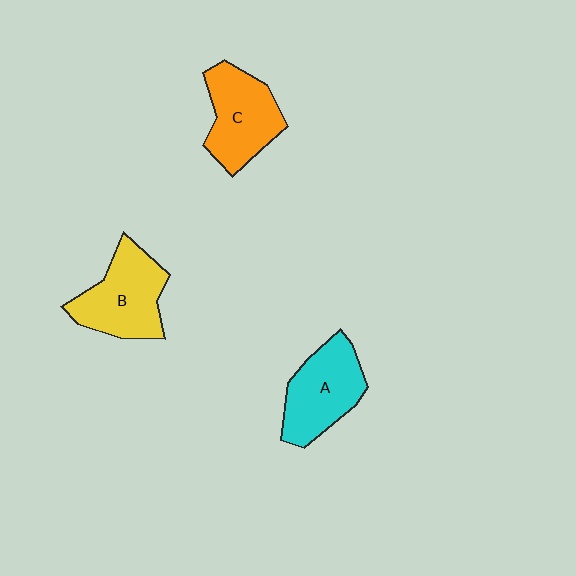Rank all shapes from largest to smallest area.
From largest to smallest: B (yellow), A (cyan), C (orange).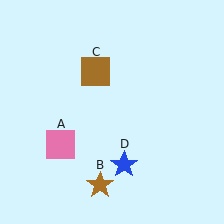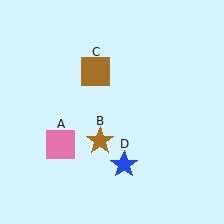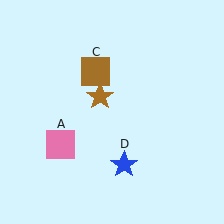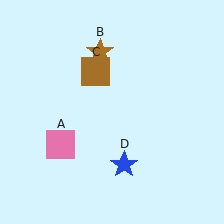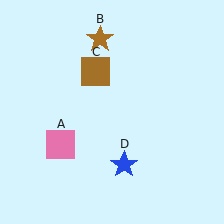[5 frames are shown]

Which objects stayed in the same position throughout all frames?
Pink square (object A) and brown square (object C) and blue star (object D) remained stationary.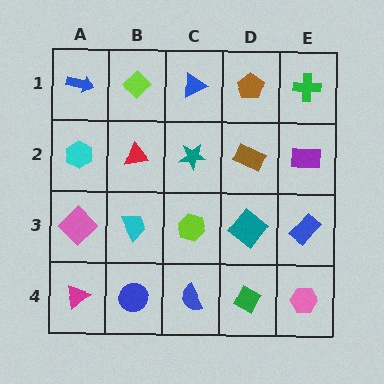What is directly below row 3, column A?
A magenta triangle.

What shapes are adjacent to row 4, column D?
A teal diamond (row 3, column D), a blue semicircle (row 4, column C), a pink hexagon (row 4, column E).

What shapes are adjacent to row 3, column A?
A cyan hexagon (row 2, column A), a magenta triangle (row 4, column A), a cyan trapezoid (row 3, column B).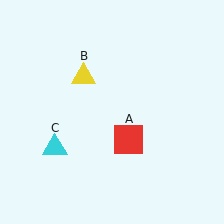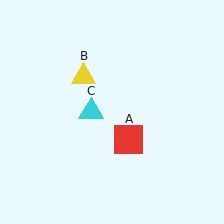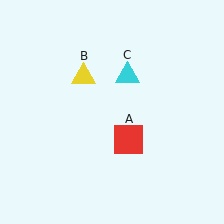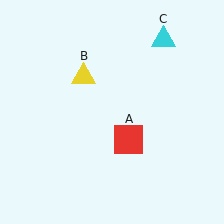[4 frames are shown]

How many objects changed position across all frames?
1 object changed position: cyan triangle (object C).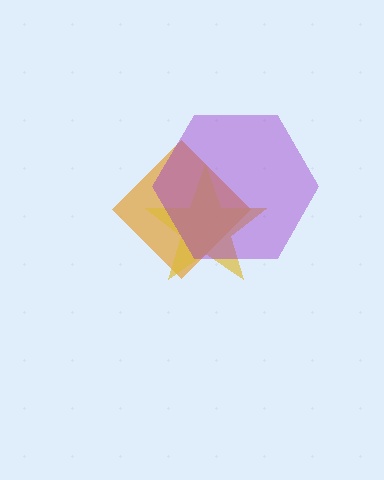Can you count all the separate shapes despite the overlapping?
Yes, there are 3 separate shapes.